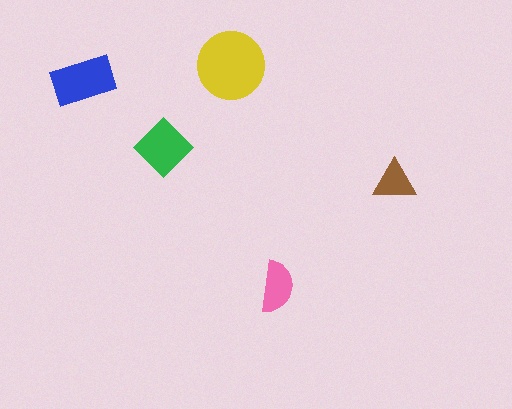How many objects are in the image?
There are 5 objects in the image.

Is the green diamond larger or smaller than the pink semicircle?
Larger.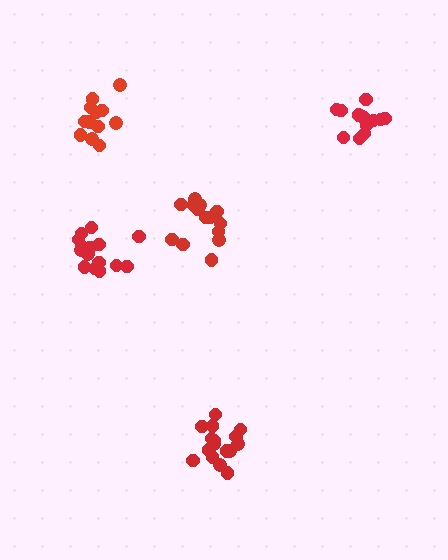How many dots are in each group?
Group 1: 16 dots, Group 2: 12 dots, Group 3: 15 dots, Group 4: 16 dots, Group 5: 13 dots (72 total).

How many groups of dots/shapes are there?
There are 5 groups.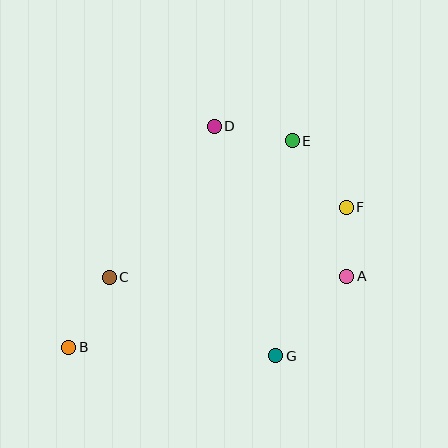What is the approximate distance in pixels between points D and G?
The distance between D and G is approximately 237 pixels.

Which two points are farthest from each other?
Points B and F are farthest from each other.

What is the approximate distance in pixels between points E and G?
The distance between E and G is approximately 216 pixels.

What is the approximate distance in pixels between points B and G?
The distance between B and G is approximately 207 pixels.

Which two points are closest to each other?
Points A and F are closest to each other.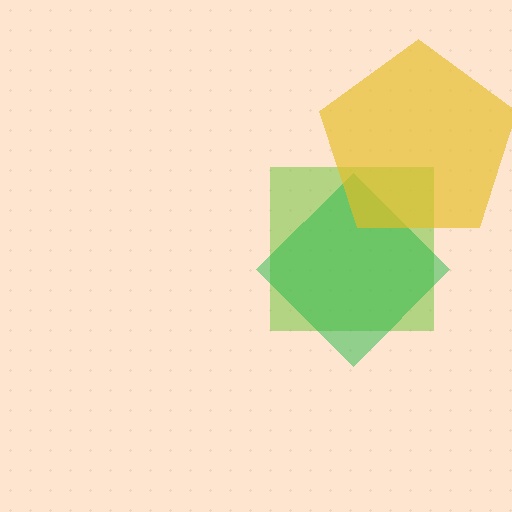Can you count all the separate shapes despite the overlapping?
Yes, there are 3 separate shapes.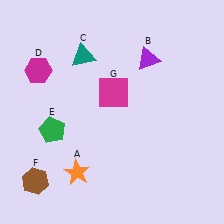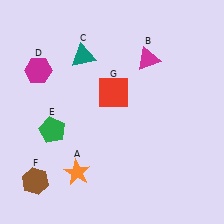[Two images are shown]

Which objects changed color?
B changed from purple to magenta. G changed from magenta to red.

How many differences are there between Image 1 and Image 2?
There are 2 differences between the two images.